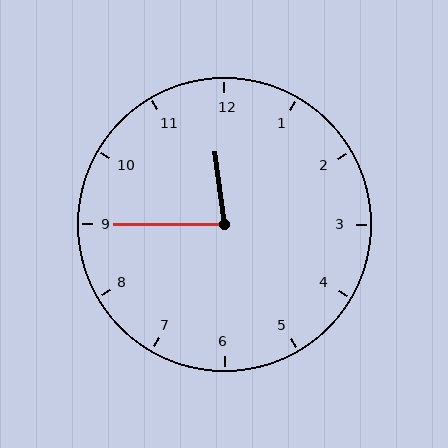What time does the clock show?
11:45.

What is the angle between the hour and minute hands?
Approximately 82 degrees.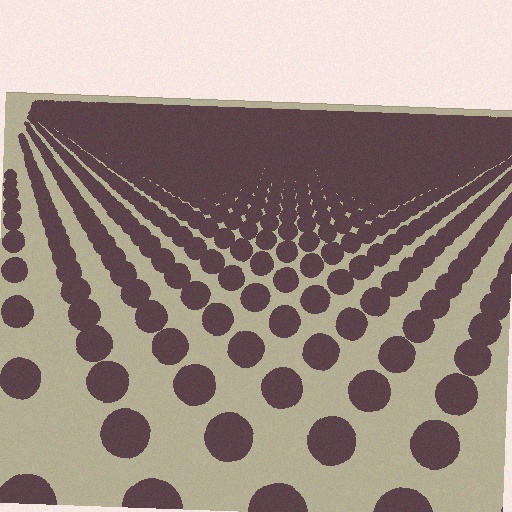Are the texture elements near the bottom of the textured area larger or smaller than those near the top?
Larger. Near the bottom, elements are closer to the viewer and appear at a bigger on-screen size.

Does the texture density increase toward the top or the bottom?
Density increases toward the top.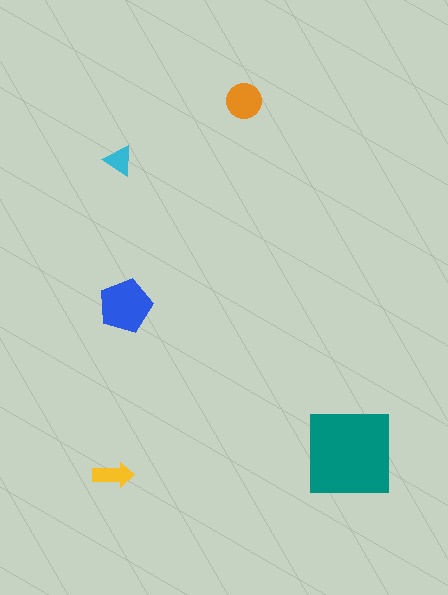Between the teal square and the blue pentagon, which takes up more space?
The teal square.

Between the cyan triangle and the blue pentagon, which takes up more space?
The blue pentagon.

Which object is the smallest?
The cyan triangle.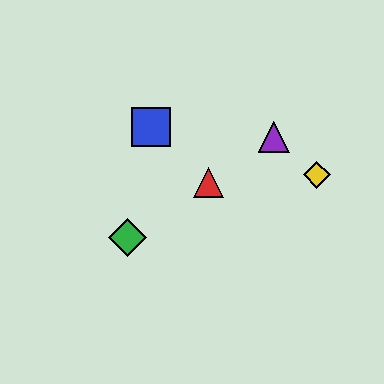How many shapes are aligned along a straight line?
3 shapes (the red triangle, the green diamond, the purple triangle) are aligned along a straight line.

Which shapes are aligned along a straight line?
The red triangle, the green diamond, the purple triangle are aligned along a straight line.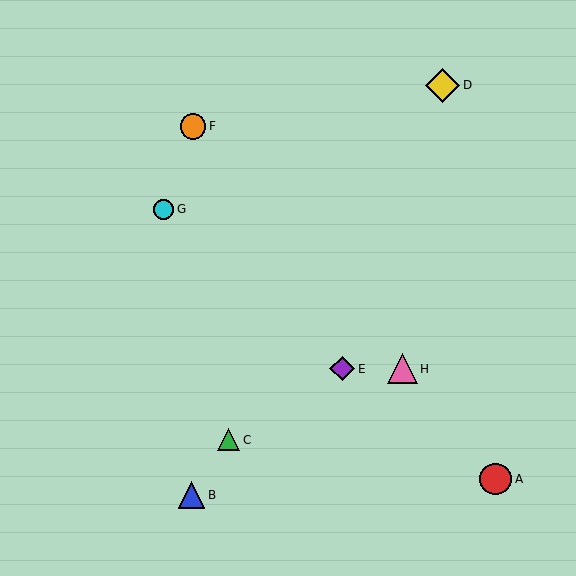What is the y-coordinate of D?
Object D is at y≈85.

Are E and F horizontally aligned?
No, E is at y≈369 and F is at y≈126.